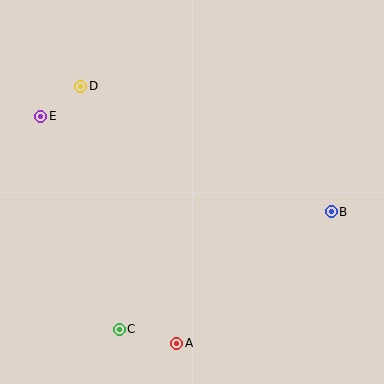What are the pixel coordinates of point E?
Point E is at (41, 116).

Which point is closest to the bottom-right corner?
Point B is closest to the bottom-right corner.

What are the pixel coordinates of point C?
Point C is at (119, 329).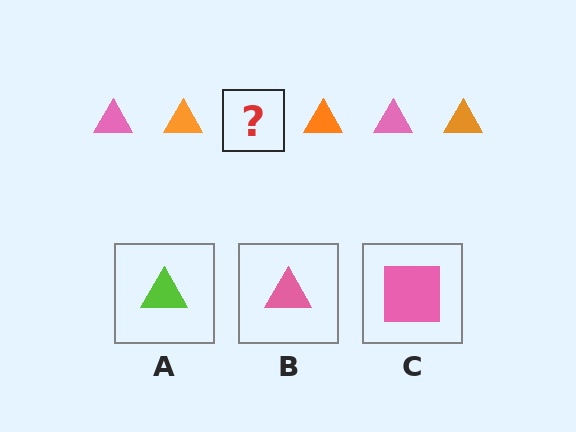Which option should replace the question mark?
Option B.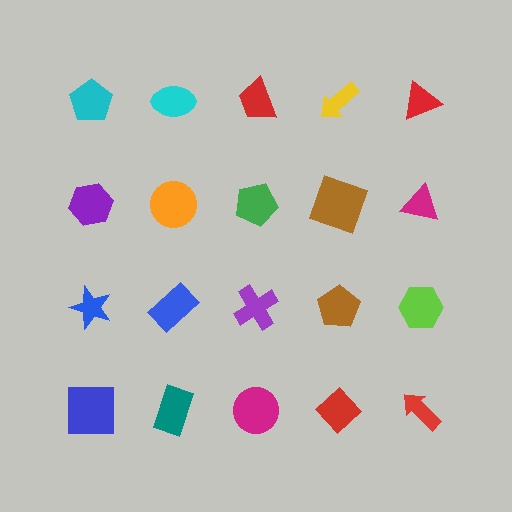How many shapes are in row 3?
5 shapes.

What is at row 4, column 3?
A magenta circle.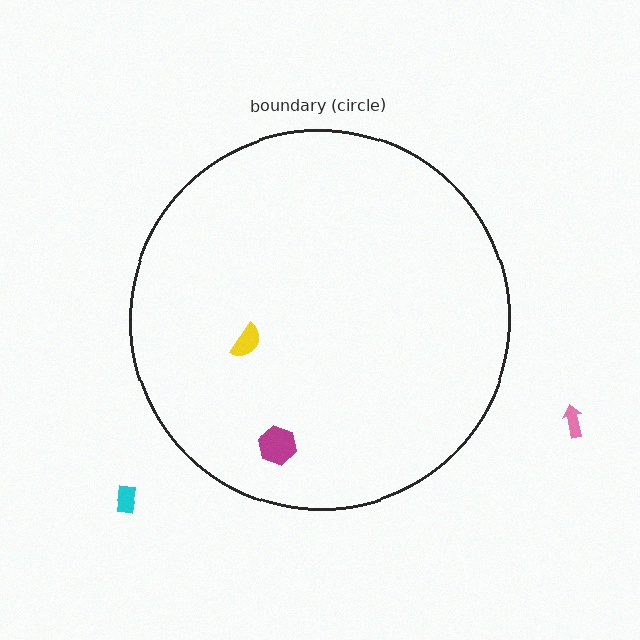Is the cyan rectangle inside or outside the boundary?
Outside.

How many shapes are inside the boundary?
2 inside, 2 outside.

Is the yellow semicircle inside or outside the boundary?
Inside.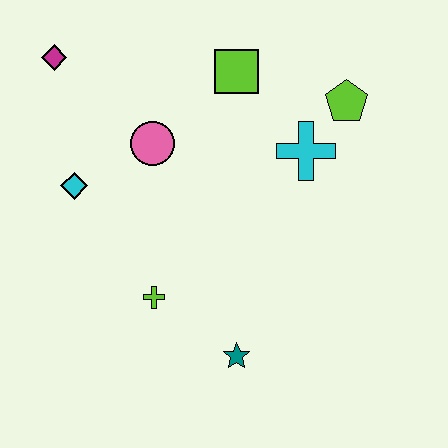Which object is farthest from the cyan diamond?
The lime pentagon is farthest from the cyan diamond.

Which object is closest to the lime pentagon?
The cyan cross is closest to the lime pentagon.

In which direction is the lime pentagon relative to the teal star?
The lime pentagon is above the teal star.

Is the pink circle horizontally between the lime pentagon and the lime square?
No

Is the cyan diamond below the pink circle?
Yes